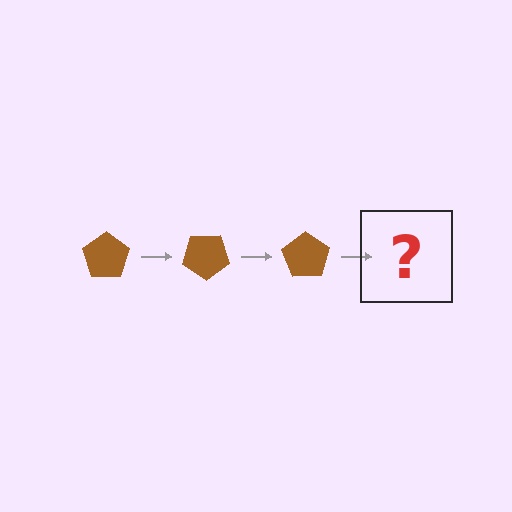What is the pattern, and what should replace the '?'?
The pattern is that the pentagon rotates 35 degrees each step. The '?' should be a brown pentagon rotated 105 degrees.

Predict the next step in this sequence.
The next step is a brown pentagon rotated 105 degrees.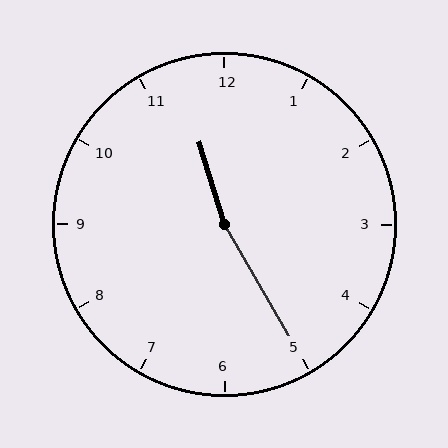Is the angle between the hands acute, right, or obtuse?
It is obtuse.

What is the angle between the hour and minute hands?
Approximately 168 degrees.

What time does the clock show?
11:25.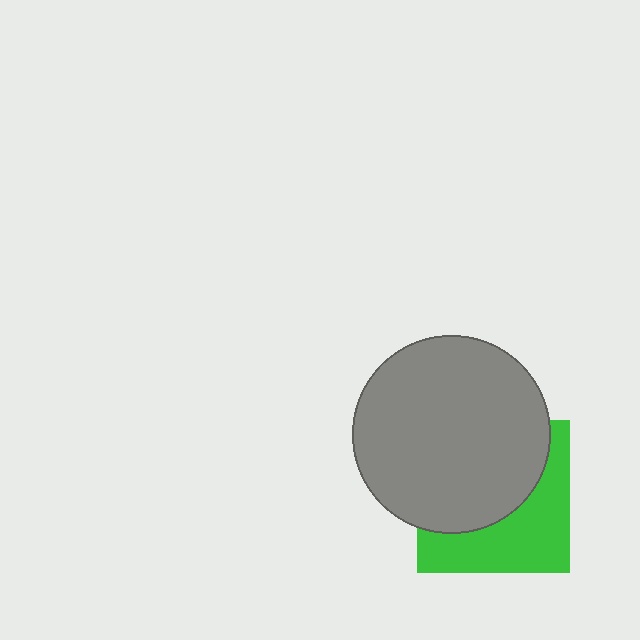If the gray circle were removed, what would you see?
You would see the complete green square.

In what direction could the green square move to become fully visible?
The green square could move down. That would shift it out from behind the gray circle entirely.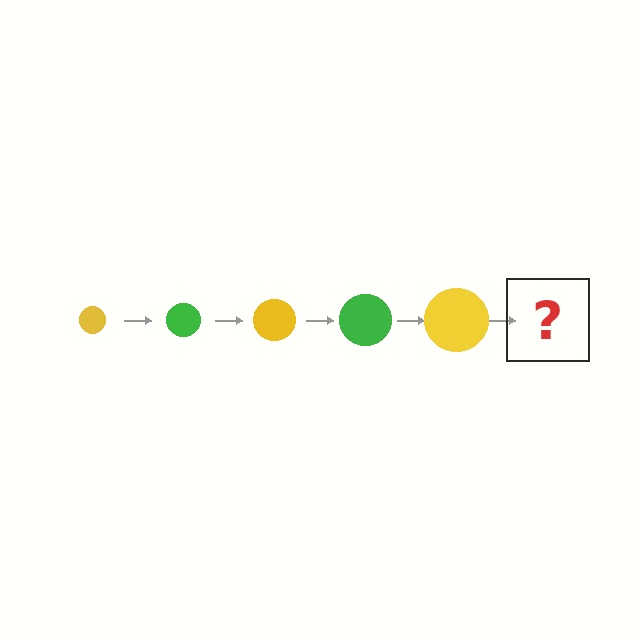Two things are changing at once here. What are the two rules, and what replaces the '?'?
The two rules are that the circle grows larger each step and the color cycles through yellow and green. The '?' should be a green circle, larger than the previous one.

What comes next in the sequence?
The next element should be a green circle, larger than the previous one.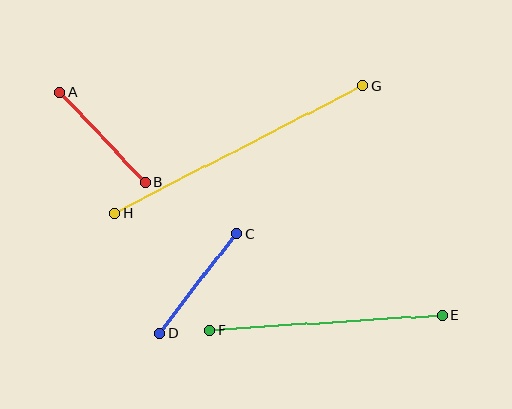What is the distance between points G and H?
The distance is approximately 279 pixels.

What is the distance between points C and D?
The distance is approximately 126 pixels.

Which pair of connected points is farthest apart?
Points G and H are farthest apart.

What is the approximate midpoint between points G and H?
The midpoint is at approximately (239, 149) pixels.